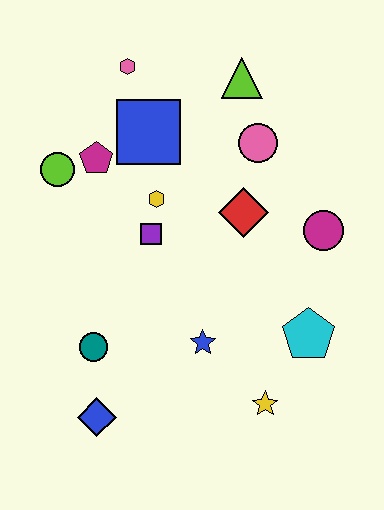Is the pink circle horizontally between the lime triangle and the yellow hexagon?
No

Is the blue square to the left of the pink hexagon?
No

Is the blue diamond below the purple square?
Yes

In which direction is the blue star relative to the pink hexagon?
The blue star is below the pink hexagon.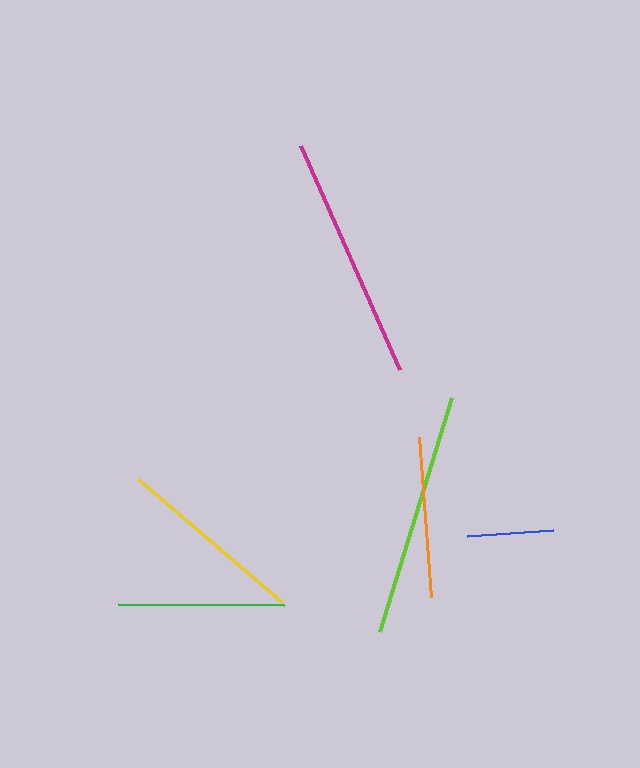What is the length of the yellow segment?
The yellow segment is approximately 190 pixels long.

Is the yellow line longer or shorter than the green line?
The yellow line is longer than the green line.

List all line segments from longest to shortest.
From longest to shortest: magenta, lime, yellow, green, orange, blue.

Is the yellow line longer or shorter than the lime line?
The lime line is longer than the yellow line.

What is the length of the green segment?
The green segment is approximately 165 pixels long.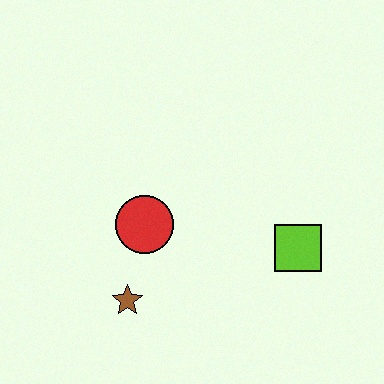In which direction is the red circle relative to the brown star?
The red circle is above the brown star.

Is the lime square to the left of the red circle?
No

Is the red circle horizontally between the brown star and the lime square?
Yes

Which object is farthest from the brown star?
The lime square is farthest from the brown star.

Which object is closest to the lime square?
The red circle is closest to the lime square.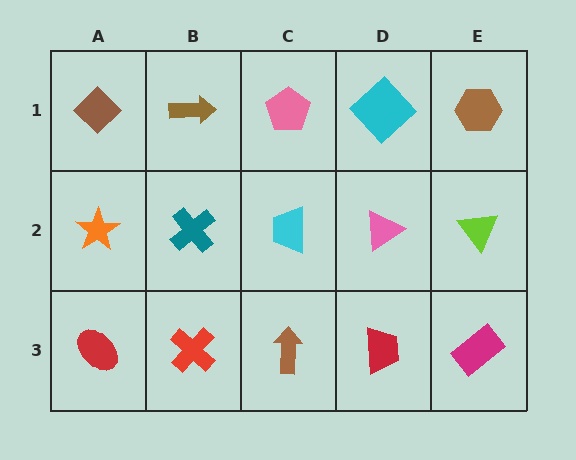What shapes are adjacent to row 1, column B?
A teal cross (row 2, column B), a brown diamond (row 1, column A), a pink pentagon (row 1, column C).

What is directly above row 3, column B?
A teal cross.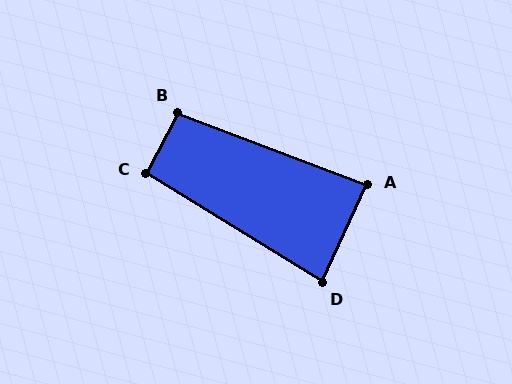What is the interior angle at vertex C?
Approximately 94 degrees (approximately right).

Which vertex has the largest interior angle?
B, at approximately 97 degrees.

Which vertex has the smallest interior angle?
D, at approximately 83 degrees.